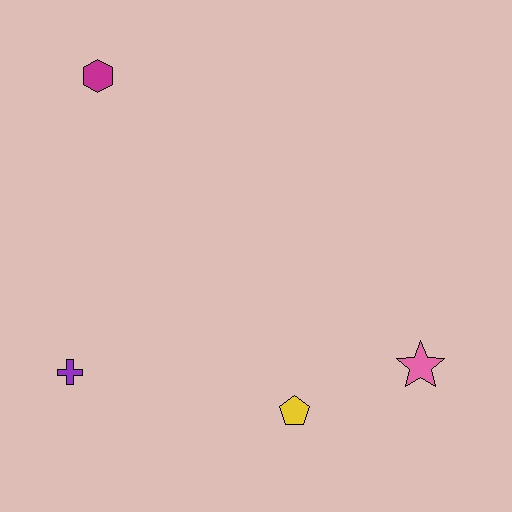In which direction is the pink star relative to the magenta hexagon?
The pink star is to the right of the magenta hexagon.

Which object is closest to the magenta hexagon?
The purple cross is closest to the magenta hexagon.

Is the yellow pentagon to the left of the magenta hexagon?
No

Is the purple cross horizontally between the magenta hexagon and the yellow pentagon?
No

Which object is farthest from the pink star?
The magenta hexagon is farthest from the pink star.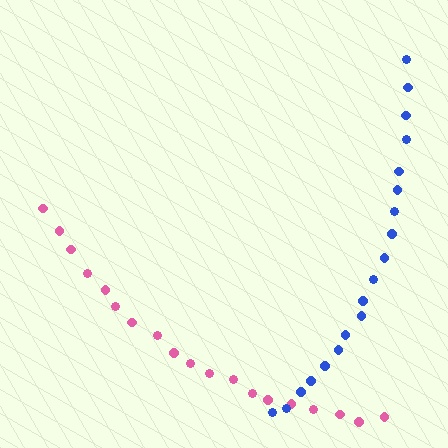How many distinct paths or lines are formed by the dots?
There are 2 distinct paths.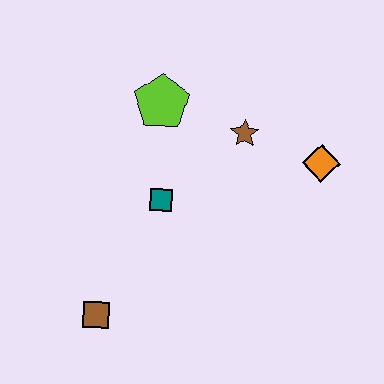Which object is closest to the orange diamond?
The brown star is closest to the orange diamond.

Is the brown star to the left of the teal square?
No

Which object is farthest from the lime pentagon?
The brown square is farthest from the lime pentagon.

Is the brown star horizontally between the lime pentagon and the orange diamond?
Yes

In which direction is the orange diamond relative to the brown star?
The orange diamond is to the right of the brown star.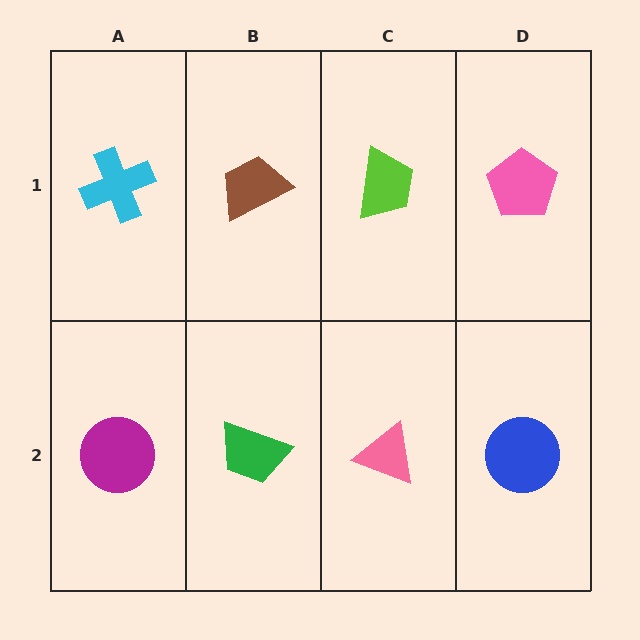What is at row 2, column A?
A magenta circle.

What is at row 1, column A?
A cyan cross.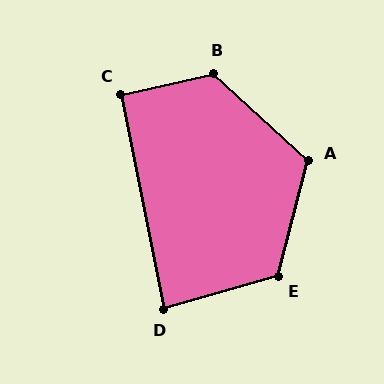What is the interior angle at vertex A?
Approximately 118 degrees (obtuse).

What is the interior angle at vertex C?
Approximately 92 degrees (approximately right).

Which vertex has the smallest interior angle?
D, at approximately 85 degrees.